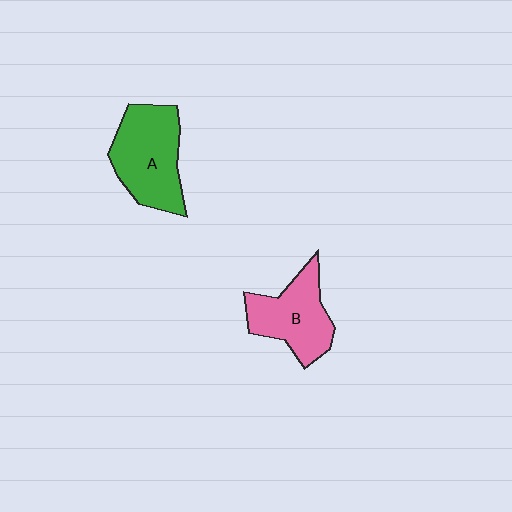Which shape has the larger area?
Shape A (green).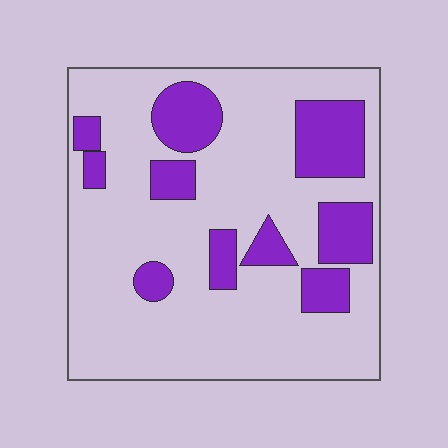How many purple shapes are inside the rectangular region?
10.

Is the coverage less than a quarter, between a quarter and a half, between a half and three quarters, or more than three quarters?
Less than a quarter.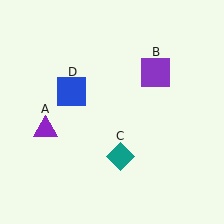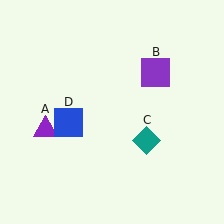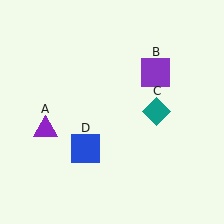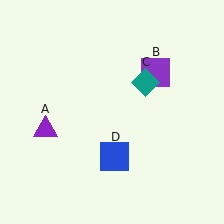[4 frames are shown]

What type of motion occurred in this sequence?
The teal diamond (object C), blue square (object D) rotated counterclockwise around the center of the scene.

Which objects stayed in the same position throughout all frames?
Purple triangle (object A) and purple square (object B) remained stationary.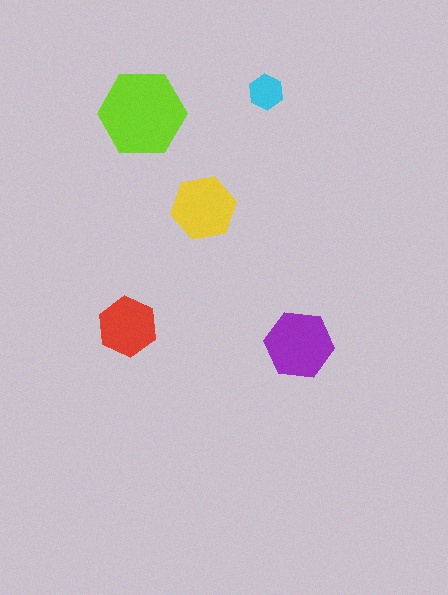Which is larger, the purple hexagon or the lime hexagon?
The lime one.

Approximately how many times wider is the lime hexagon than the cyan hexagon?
About 2.5 times wider.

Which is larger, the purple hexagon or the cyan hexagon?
The purple one.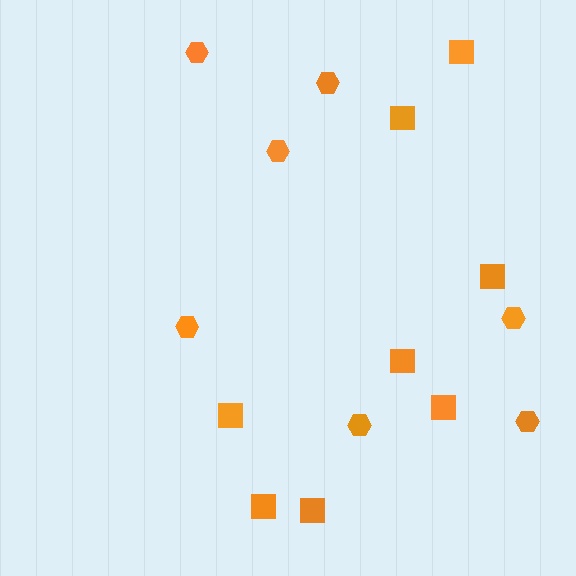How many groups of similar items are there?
There are 2 groups: one group of hexagons (7) and one group of squares (8).